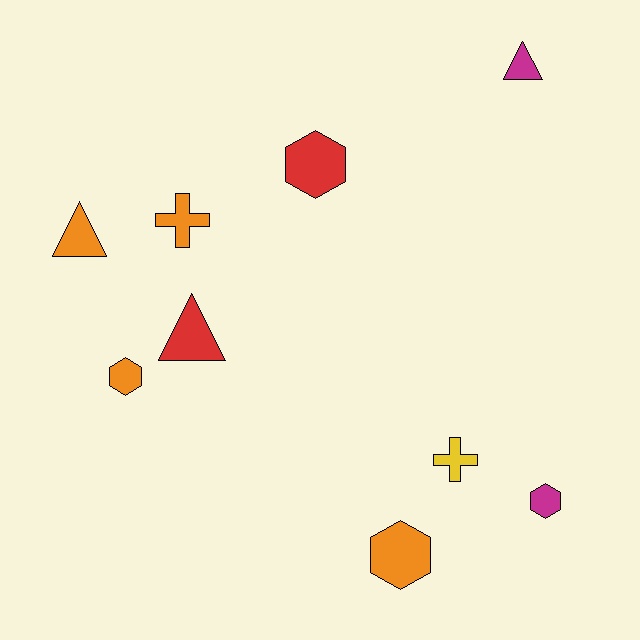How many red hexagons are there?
There is 1 red hexagon.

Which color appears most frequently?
Orange, with 4 objects.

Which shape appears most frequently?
Hexagon, with 4 objects.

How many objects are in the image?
There are 9 objects.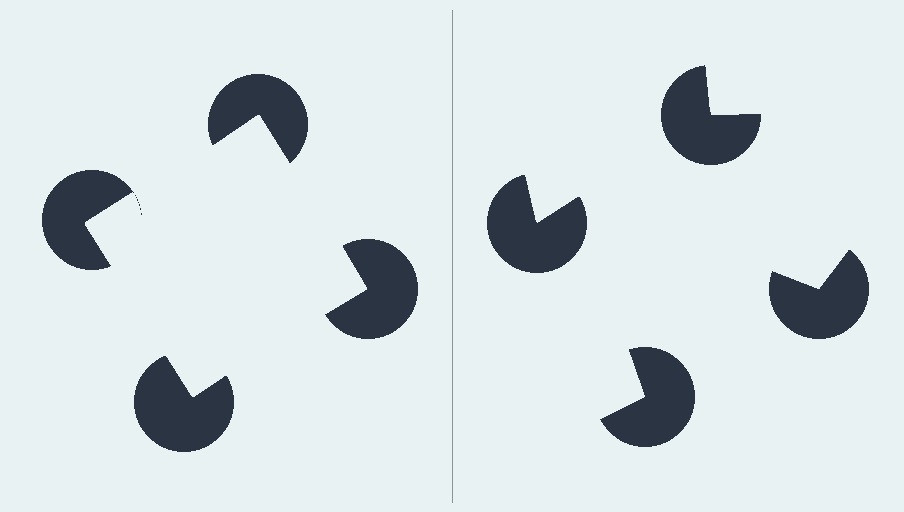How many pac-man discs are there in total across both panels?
8 — 4 on each side.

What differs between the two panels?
The pac-man discs are positioned identically on both sides; only the wedge orientations differ. On the left they align to a square; on the right they are misaligned.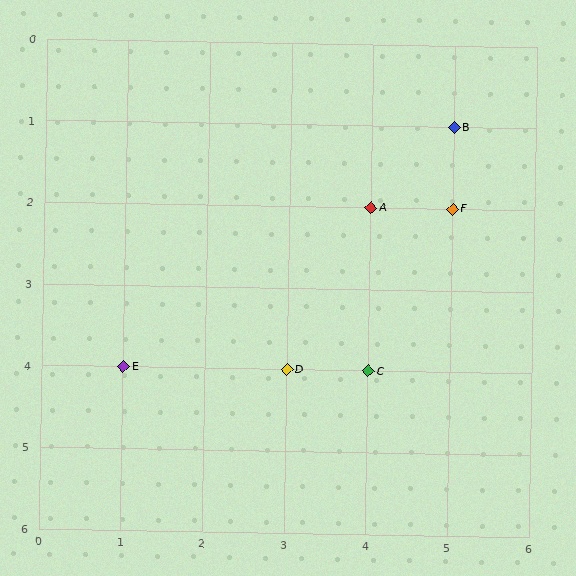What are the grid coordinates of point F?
Point F is at grid coordinates (5, 2).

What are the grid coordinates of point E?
Point E is at grid coordinates (1, 4).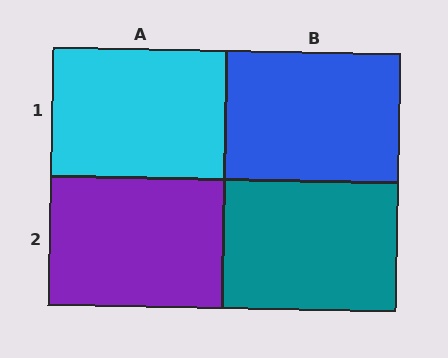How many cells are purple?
1 cell is purple.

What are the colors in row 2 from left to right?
Purple, teal.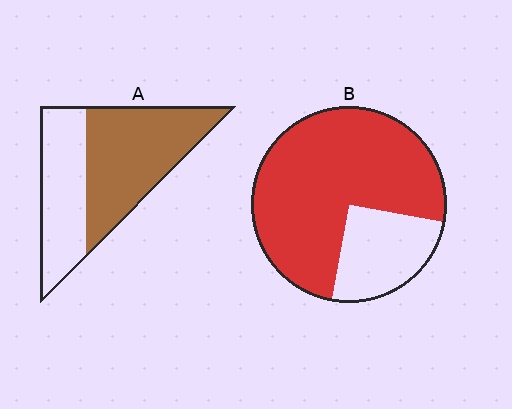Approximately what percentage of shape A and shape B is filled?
A is approximately 60% and B is approximately 75%.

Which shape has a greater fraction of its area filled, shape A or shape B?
Shape B.